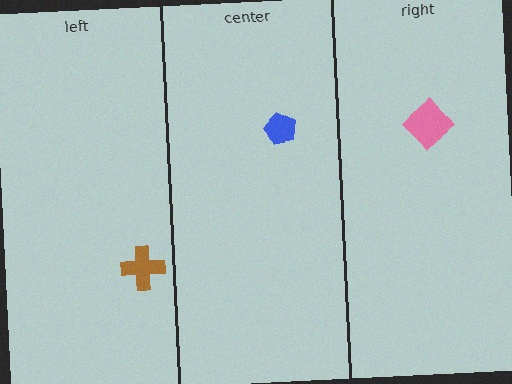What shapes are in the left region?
The brown cross.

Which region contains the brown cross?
The left region.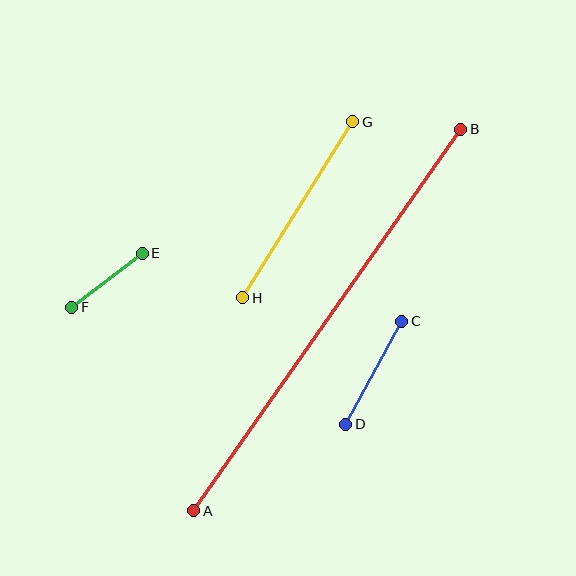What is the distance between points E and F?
The distance is approximately 88 pixels.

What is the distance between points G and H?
The distance is approximately 208 pixels.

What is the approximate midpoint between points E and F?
The midpoint is at approximately (107, 280) pixels.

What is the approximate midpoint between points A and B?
The midpoint is at approximately (327, 320) pixels.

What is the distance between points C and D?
The distance is approximately 117 pixels.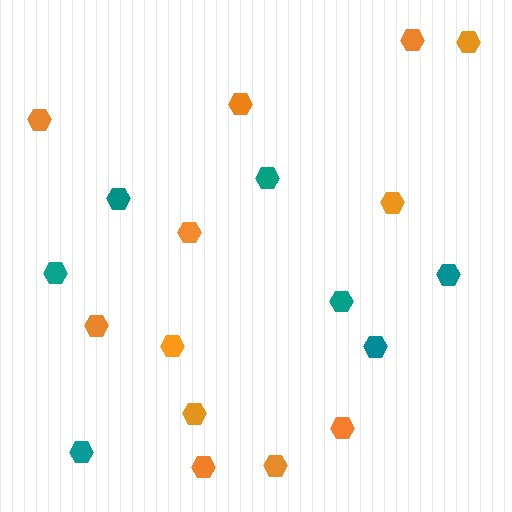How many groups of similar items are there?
There are 2 groups: one group of teal hexagons (7) and one group of orange hexagons (12).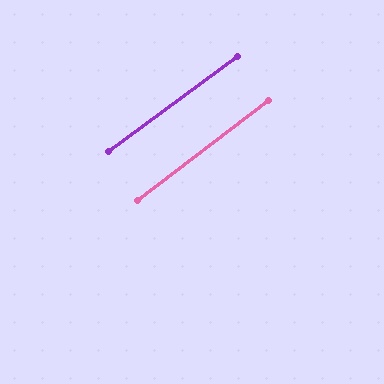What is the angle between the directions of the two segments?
Approximately 1 degree.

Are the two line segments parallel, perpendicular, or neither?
Parallel — their directions differ by only 0.7°.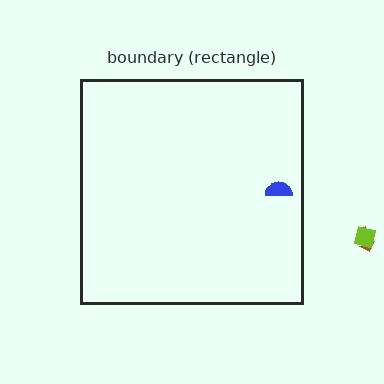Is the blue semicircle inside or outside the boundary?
Inside.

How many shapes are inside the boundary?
1 inside, 2 outside.